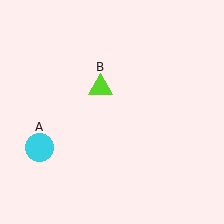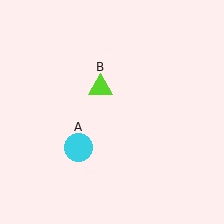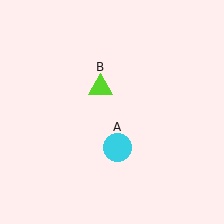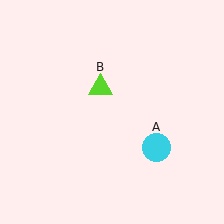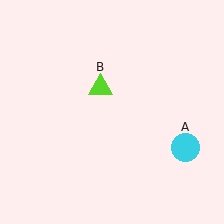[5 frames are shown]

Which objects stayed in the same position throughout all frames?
Lime triangle (object B) remained stationary.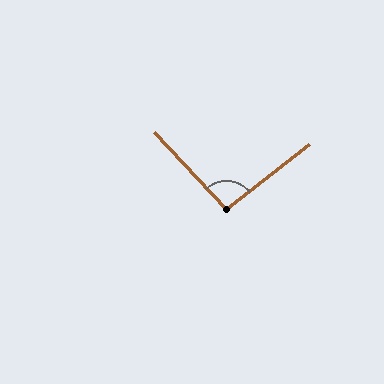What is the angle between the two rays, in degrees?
Approximately 95 degrees.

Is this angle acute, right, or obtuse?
It is approximately a right angle.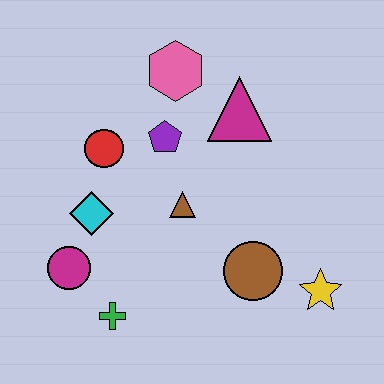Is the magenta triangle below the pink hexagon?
Yes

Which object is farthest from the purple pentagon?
The yellow star is farthest from the purple pentagon.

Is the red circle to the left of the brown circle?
Yes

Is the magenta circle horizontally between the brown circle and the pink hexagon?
No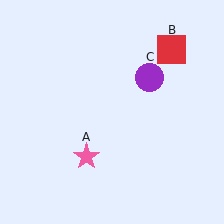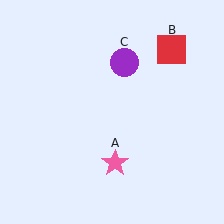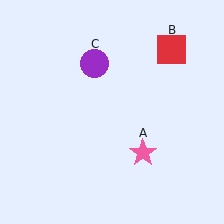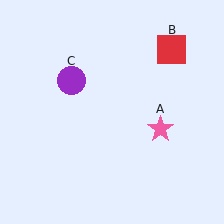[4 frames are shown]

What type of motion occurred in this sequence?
The pink star (object A), purple circle (object C) rotated counterclockwise around the center of the scene.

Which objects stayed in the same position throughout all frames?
Red square (object B) remained stationary.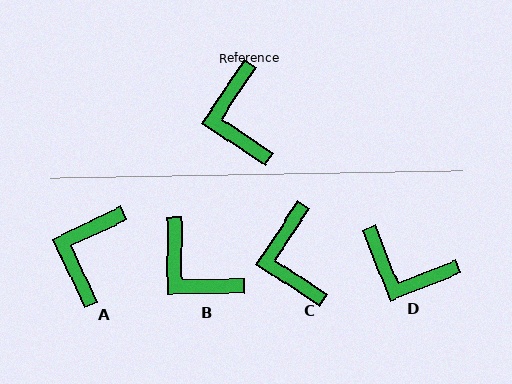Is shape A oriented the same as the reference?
No, it is off by about 32 degrees.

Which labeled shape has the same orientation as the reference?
C.